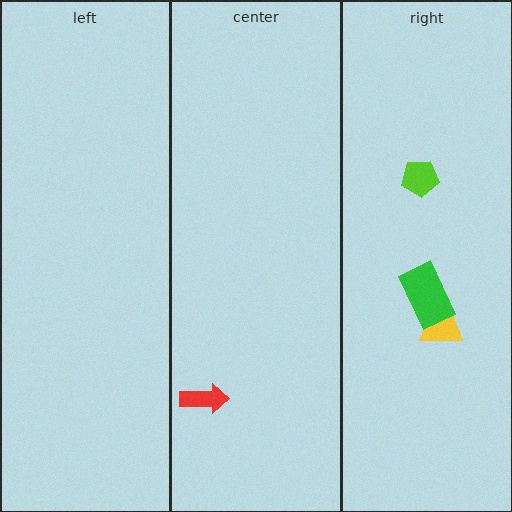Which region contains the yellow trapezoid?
The right region.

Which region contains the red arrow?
The center region.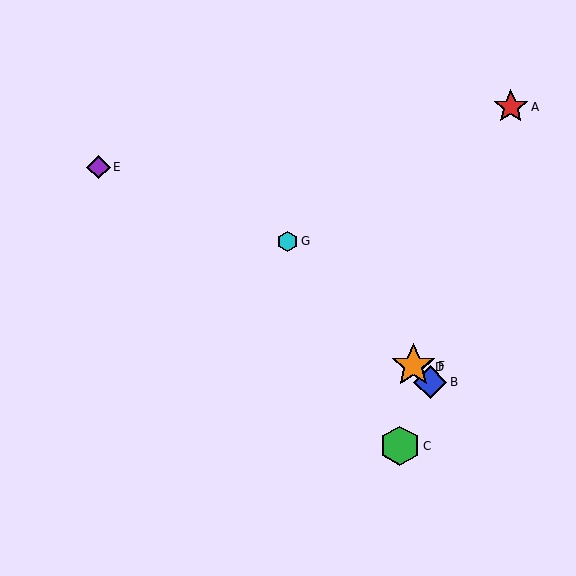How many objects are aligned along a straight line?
4 objects (B, D, F, G) are aligned along a straight line.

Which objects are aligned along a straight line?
Objects B, D, F, G are aligned along a straight line.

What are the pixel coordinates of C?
Object C is at (400, 446).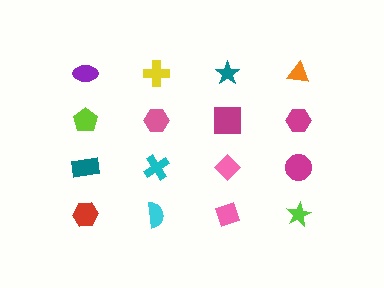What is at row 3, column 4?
A magenta circle.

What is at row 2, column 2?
A pink hexagon.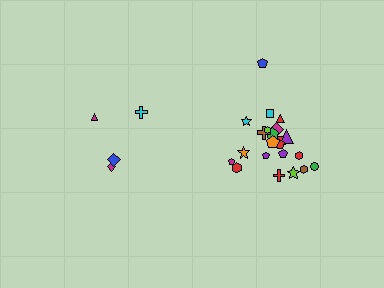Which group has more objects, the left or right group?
The right group.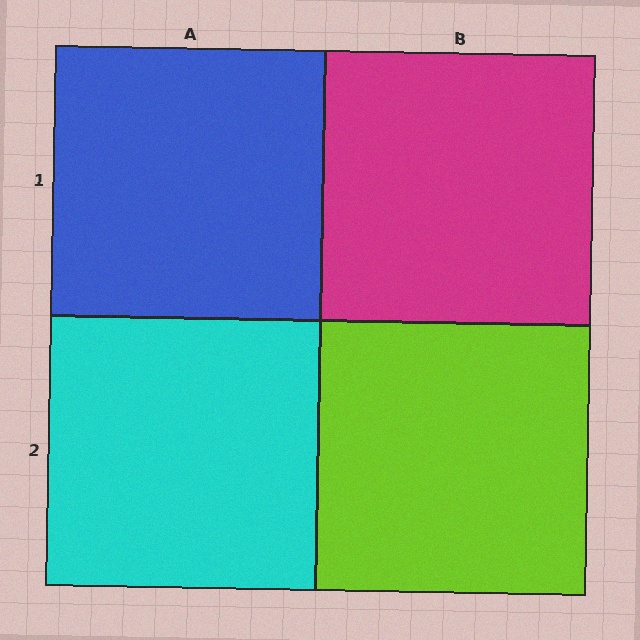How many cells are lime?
1 cell is lime.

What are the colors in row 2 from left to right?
Cyan, lime.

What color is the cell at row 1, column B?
Magenta.